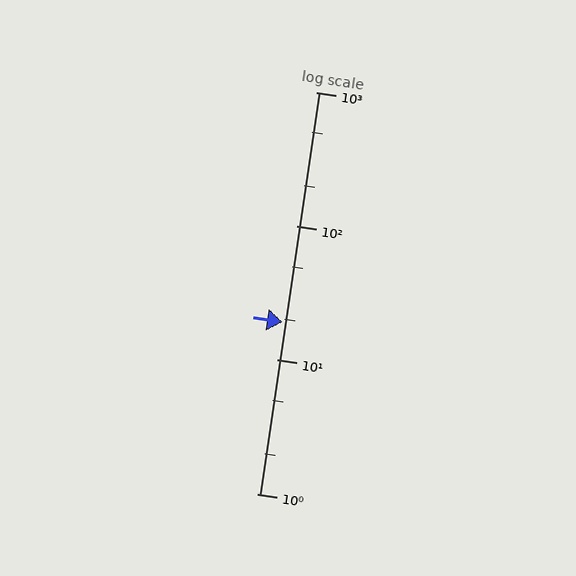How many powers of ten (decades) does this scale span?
The scale spans 3 decades, from 1 to 1000.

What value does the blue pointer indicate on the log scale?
The pointer indicates approximately 19.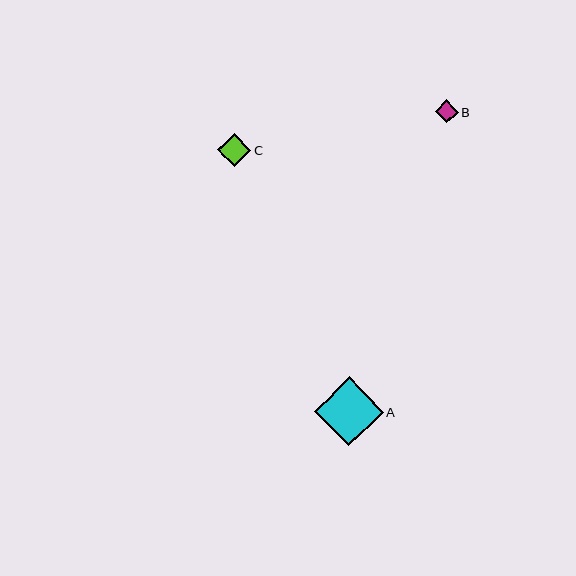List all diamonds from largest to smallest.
From largest to smallest: A, C, B.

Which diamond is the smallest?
Diamond B is the smallest with a size of approximately 22 pixels.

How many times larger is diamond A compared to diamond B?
Diamond A is approximately 3.1 times the size of diamond B.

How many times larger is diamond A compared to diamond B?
Diamond A is approximately 3.1 times the size of diamond B.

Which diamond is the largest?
Diamond A is the largest with a size of approximately 69 pixels.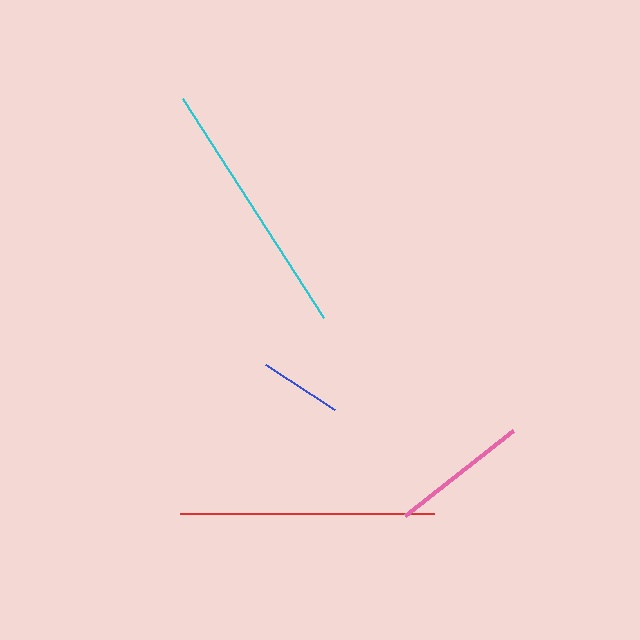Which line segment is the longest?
The cyan line is the longest at approximately 261 pixels.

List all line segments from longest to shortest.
From longest to shortest: cyan, red, pink, blue.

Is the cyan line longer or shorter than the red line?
The cyan line is longer than the red line.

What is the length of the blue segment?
The blue segment is approximately 82 pixels long.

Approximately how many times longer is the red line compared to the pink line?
The red line is approximately 1.8 times the length of the pink line.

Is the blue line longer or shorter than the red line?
The red line is longer than the blue line.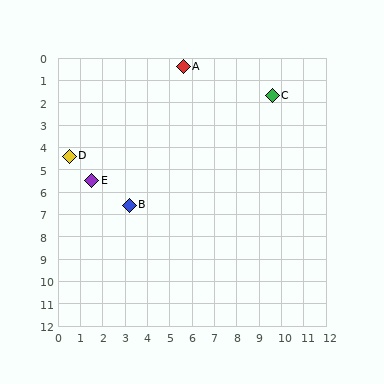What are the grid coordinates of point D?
Point D is at approximately (0.5, 4.4).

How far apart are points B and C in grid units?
Points B and C are about 8.1 grid units apart.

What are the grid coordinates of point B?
Point B is at approximately (3.2, 6.6).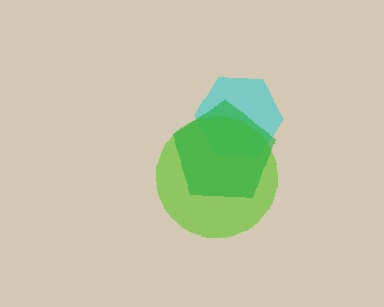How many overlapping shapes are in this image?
There are 3 overlapping shapes in the image.